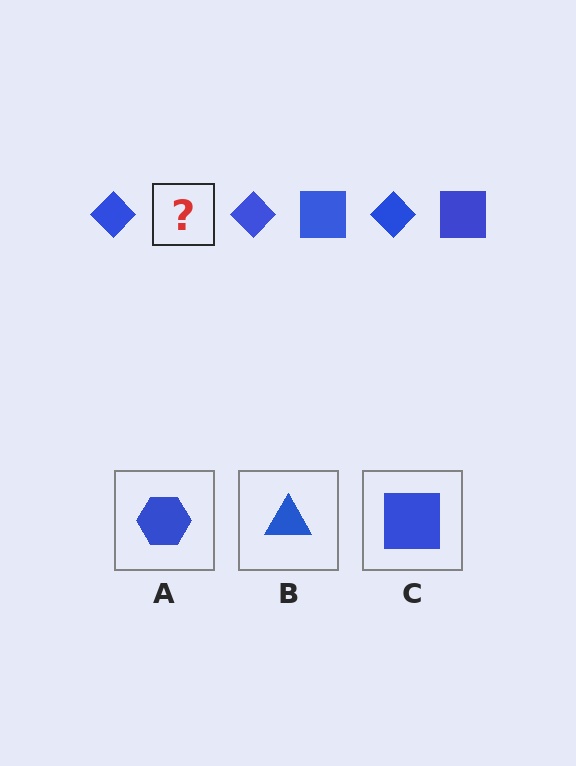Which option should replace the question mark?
Option C.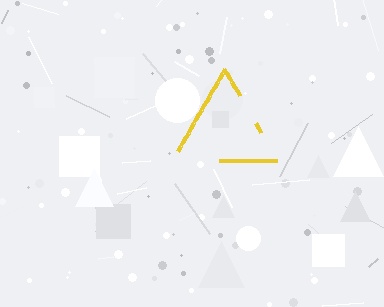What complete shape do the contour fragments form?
The contour fragments form a triangle.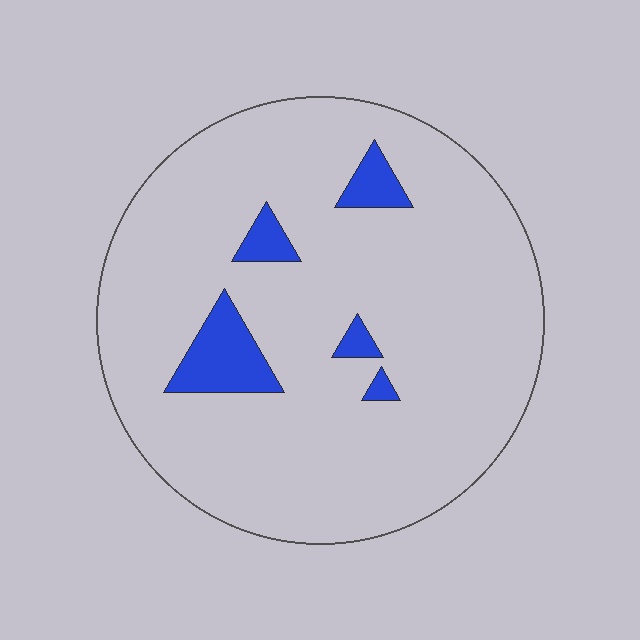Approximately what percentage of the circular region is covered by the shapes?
Approximately 10%.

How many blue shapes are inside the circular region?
5.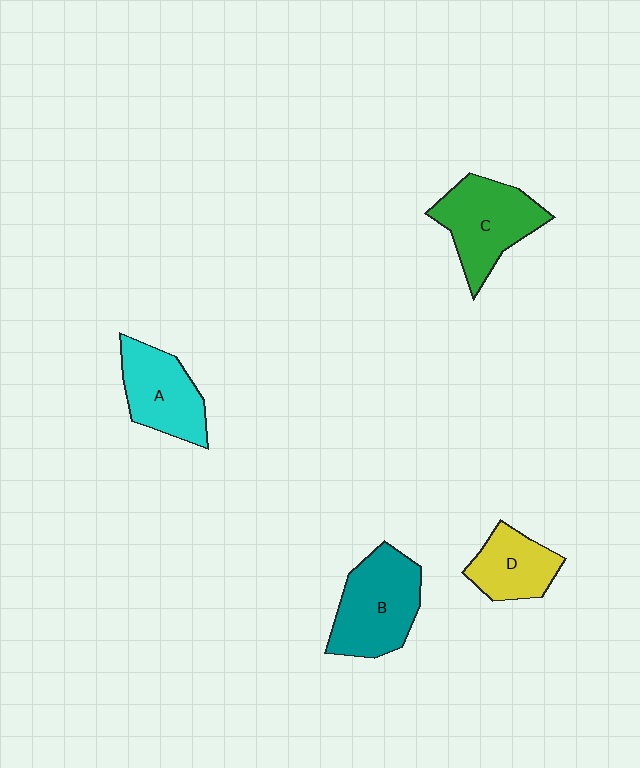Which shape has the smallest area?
Shape D (yellow).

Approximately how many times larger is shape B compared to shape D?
Approximately 1.5 times.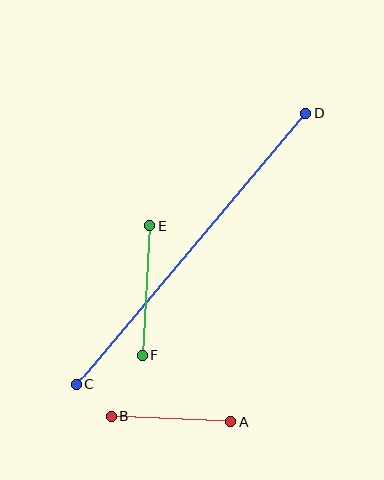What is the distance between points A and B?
The distance is approximately 120 pixels.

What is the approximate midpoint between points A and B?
The midpoint is at approximately (171, 419) pixels.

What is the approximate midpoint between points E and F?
The midpoint is at approximately (146, 291) pixels.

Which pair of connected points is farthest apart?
Points C and D are farthest apart.